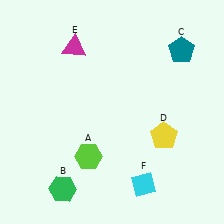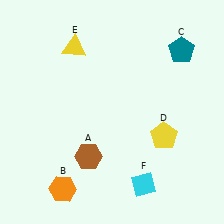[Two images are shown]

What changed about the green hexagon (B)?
In Image 1, B is green. In Image 2, it changed to orange.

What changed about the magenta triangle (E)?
In Image 1, E is magenta. In Image 2, it changed to yellow.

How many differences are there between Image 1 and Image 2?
There are 3 differences between the two images.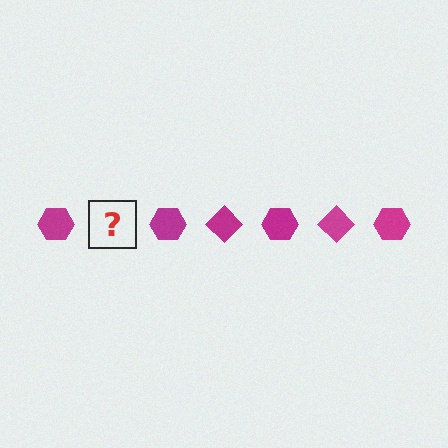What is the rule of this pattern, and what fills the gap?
The rule is that the pattern cycles through hexagon, diamond shapes in magenta. The gap should be filled with a magenta diamond.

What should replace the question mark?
The question mark should be replaced with a magenta diamond.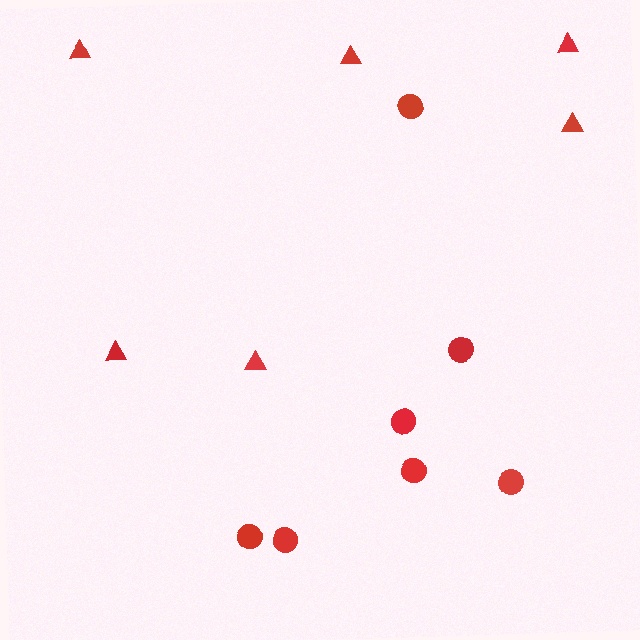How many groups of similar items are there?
There are 2 groups: one group of circles (7) and one group of triangles (6).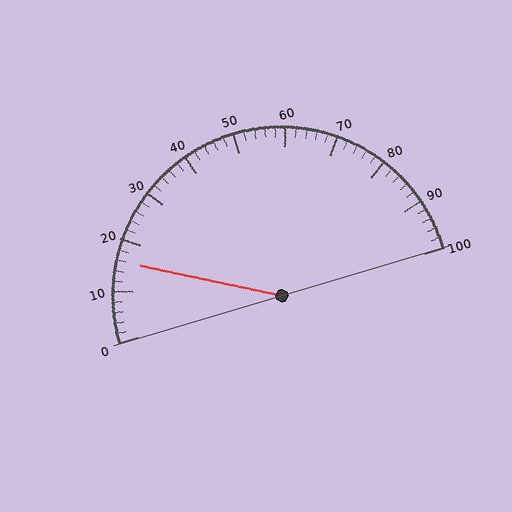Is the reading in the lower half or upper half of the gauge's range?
The reading is in the lower half of the range (0 to 100).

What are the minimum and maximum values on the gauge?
The gauge ranges from 0 to 100.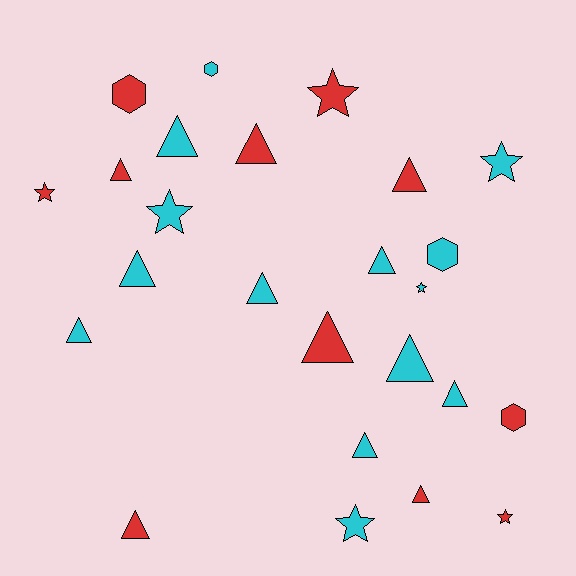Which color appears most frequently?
Cyan, with 14 objects.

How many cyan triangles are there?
There are 8 cyan triangles.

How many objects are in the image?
There are 25 objects.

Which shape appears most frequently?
Triangle, with 14 objects.